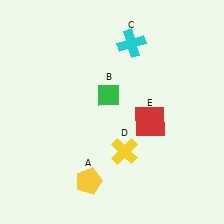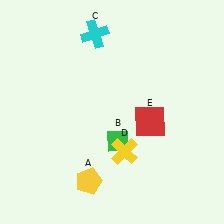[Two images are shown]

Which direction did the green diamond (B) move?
The green diamond (B) moved down.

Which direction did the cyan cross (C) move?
The cyan cross (C) moved left.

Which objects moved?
The objects that moved are: the green diamond (B), the cyan cross (C).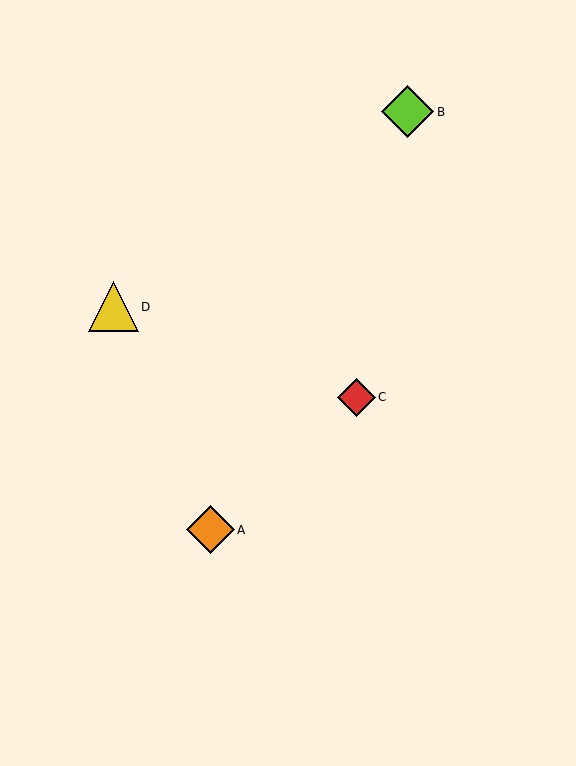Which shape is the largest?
The lime diamond (labeled B) is the largest.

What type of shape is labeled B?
Shape B is a lime diamond.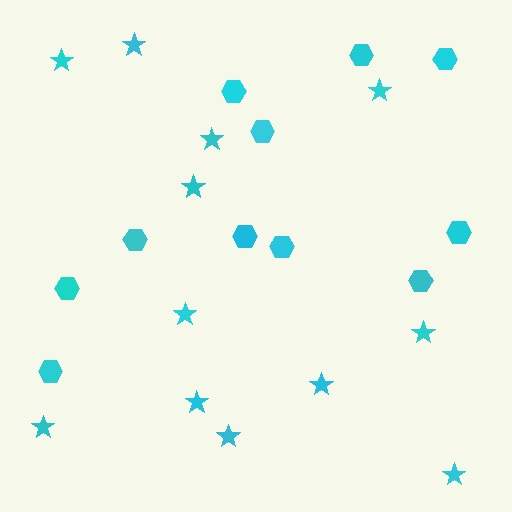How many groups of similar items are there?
There are 2 groups: one group of stars (12) and one group of hexagons (11).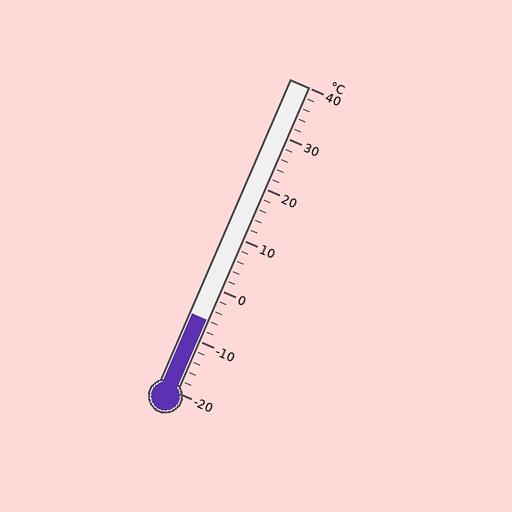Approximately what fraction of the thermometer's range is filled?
The thermometer is filled to approximately 25% of its range.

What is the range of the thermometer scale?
The thermometer scale ranges from -20°C to 40°C.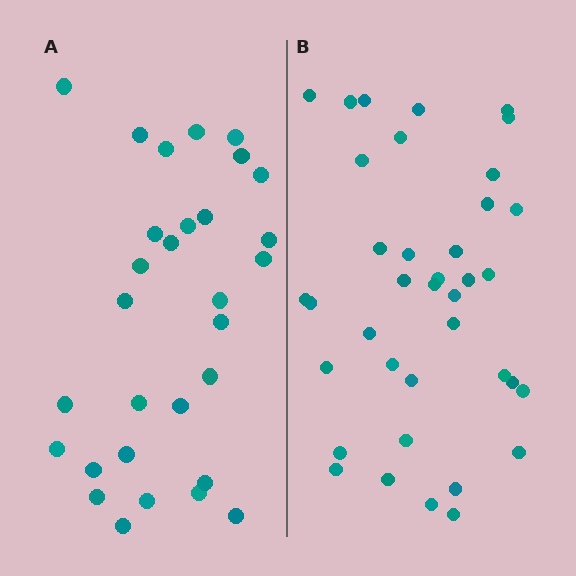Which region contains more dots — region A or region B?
Region B (the right region) has more dots.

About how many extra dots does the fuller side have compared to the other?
Region B has roughly 8 or so more dots than region A.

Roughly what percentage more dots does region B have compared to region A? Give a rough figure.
About 25% more.